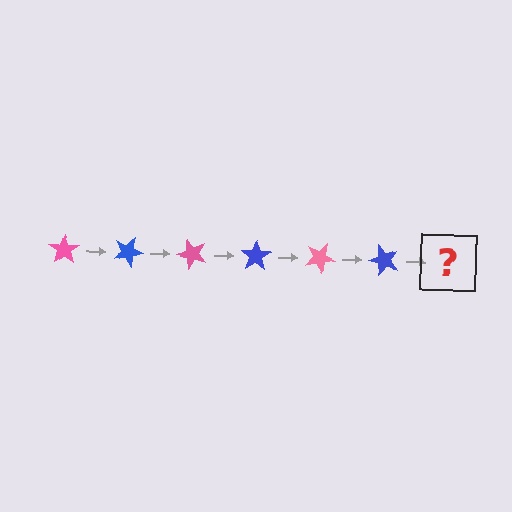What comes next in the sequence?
The next element should be a pink star, rotated 150 degrees from the start.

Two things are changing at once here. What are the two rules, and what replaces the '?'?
The two rules are that it rotates 25 degrees each step and the color cycles through pink and blue. The '?' should be a pink star, rotated 150 degrees from the start.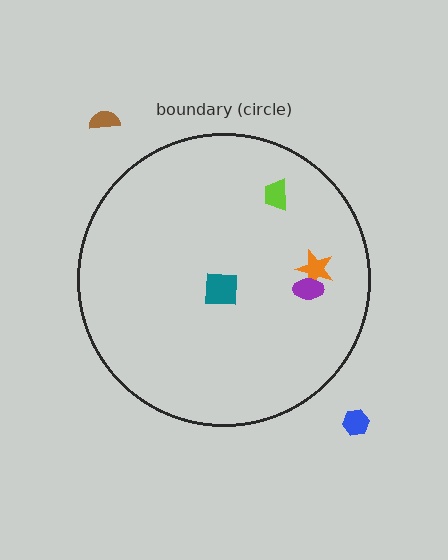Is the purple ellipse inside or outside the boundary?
Inside.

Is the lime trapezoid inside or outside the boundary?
Inside.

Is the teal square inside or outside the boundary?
Inside.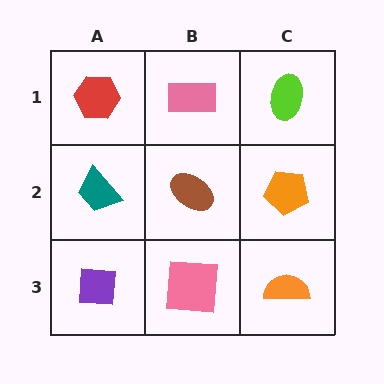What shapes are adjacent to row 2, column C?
A lime ellipse (row 1, column C), an orange semicircle (row 3, column C), a brown ellipse (row 2, column B).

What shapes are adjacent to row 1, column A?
A teal trapezoid (row 2, column A), a pink rectangle (row 1, column B).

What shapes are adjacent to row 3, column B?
A brown ellipse (row 2, column B), a purple square (row 3, column A), an orange semicircle (row 3, column C).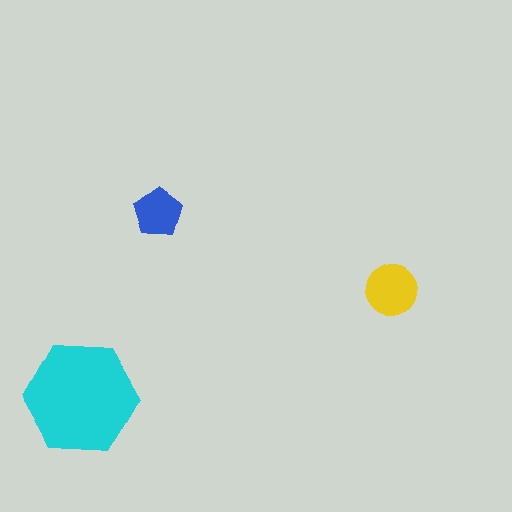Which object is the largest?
The cyan hexagon.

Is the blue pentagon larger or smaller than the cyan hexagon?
Smaller.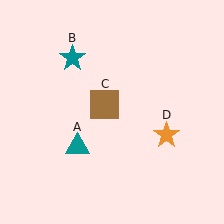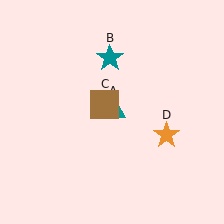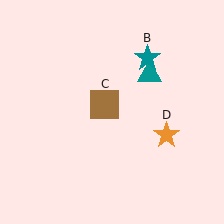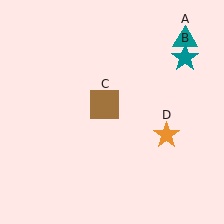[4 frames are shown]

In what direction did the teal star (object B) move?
The teal star (object B) moved right.